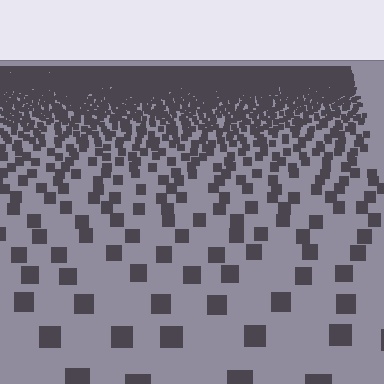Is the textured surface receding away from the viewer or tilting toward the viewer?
The surface is receding away from the viewer. Texture elements get smaller and denser toward the top.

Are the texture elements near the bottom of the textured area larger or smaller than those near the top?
Larger. Near the bottom, elements are closer to the viewer and appear at a bigger on-screen size.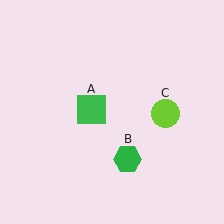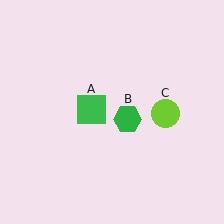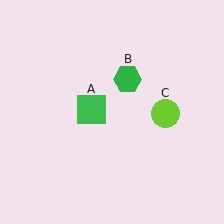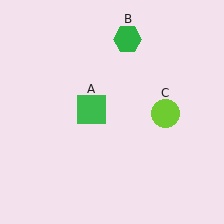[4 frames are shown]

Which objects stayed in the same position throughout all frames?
Green square (object A) and lime circle (object C) remained stationary.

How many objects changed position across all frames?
1 object changed position: green hexagon (object B).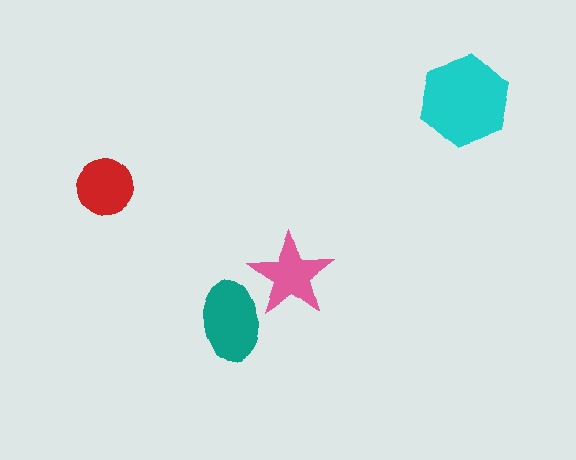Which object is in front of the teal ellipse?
The pink star is in front of the teal ellipse.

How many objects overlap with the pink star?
1 object overlaps with the pink star.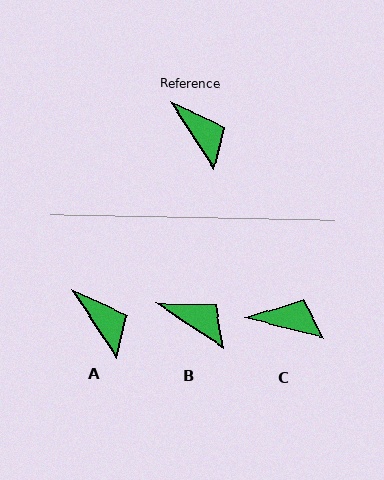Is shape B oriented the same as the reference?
No, it is off by about 24 degrees.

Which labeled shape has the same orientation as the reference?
A.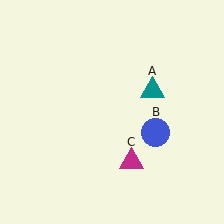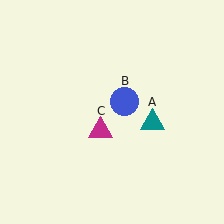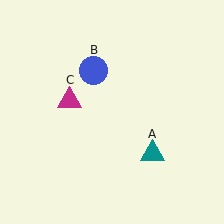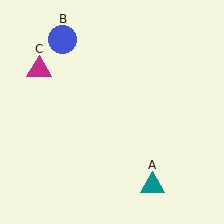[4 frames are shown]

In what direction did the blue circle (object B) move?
The blue circle (object B) moved up and to the left.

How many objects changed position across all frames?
3 objects changed position: teal triangle (object A), blue circle (object B), magenta triangle (object C).